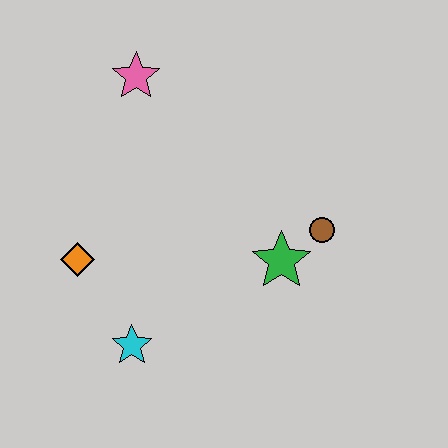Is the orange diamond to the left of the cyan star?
Yes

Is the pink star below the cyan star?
No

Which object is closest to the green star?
The brown circle is closest to the green star.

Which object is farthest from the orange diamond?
The brown circle is farthest from the orange diamond.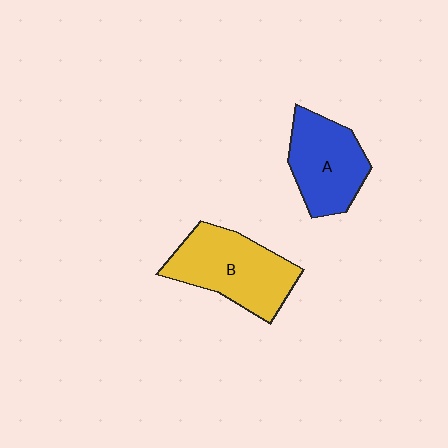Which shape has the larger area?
Shape B (yellow).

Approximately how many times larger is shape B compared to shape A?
Approximately 1.2 times.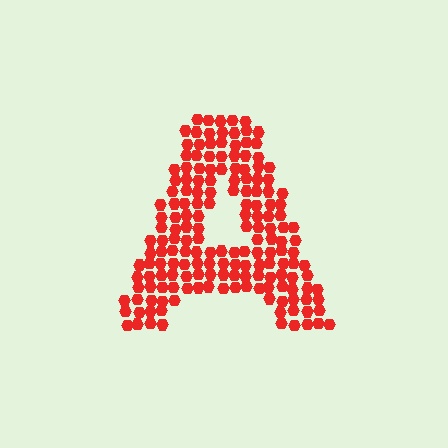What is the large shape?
The large shape is the letter A.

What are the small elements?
The small elements are hexagons.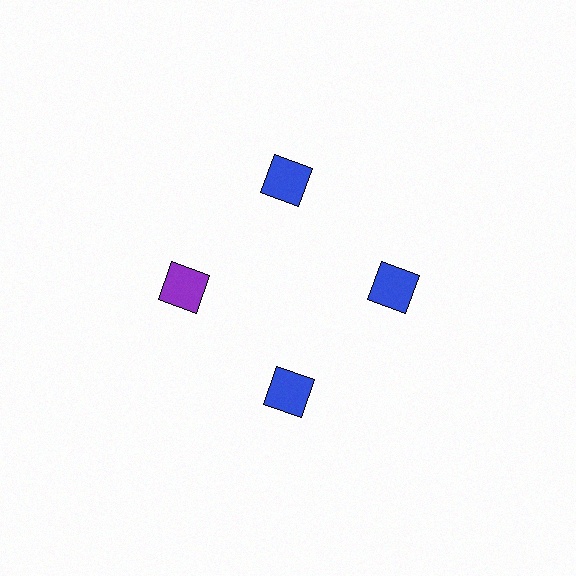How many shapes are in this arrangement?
There are 4 shapes arranged in a ring pattern.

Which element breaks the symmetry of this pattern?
The purple square at roughly the 9 o'clock position breaks the symmetry. All other shapes are blue squares.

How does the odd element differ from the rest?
It has a different color: purple instead of blue.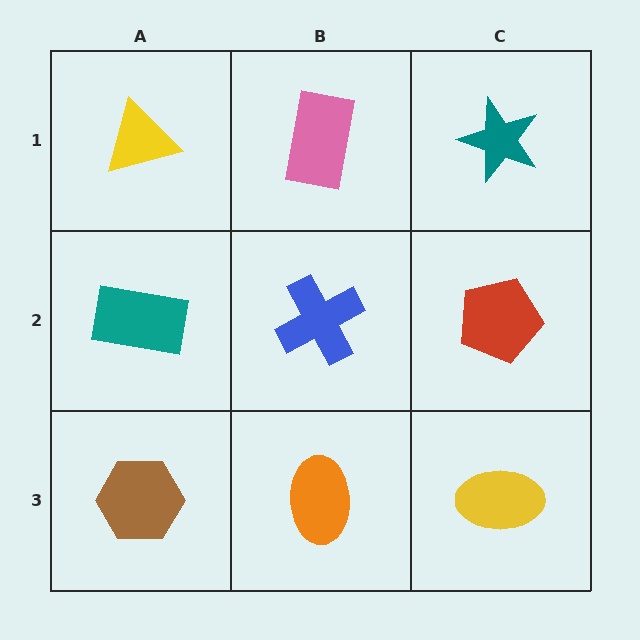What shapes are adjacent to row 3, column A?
A teal rectangle (row 2, column A), an orange ellipse (row 3, column B).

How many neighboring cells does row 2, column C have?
3.